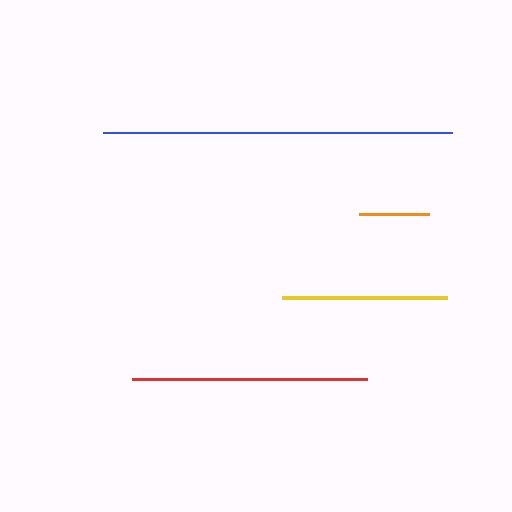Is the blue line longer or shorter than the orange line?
The blue line is longer than the orange line.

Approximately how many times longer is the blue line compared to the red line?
The blue line is approximately 1.5 times the length of the red line.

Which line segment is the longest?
The blue line is the longest at approximately 349 pixels.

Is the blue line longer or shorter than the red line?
The blue line is longer than the red line.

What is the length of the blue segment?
The blue segment is approximately 349 pixels long.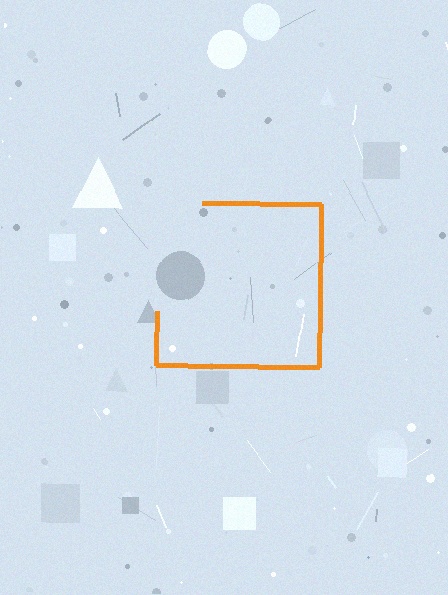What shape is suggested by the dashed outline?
The dashed outline suggests a square.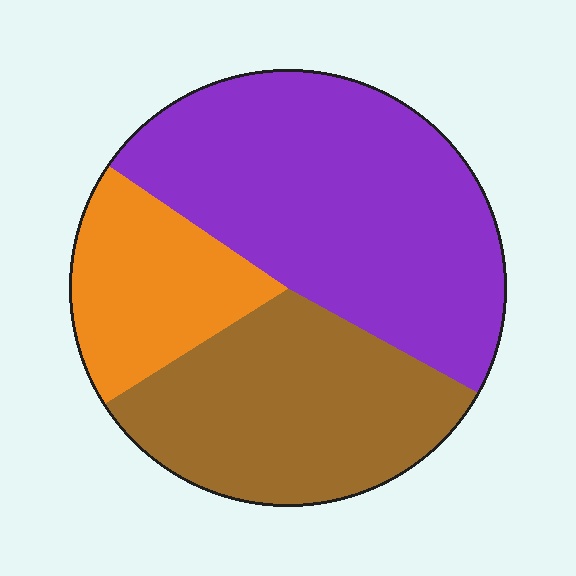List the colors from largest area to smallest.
From largest to smallest: purple, brown, orange.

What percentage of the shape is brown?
Brown covers roughly 35% of the shape.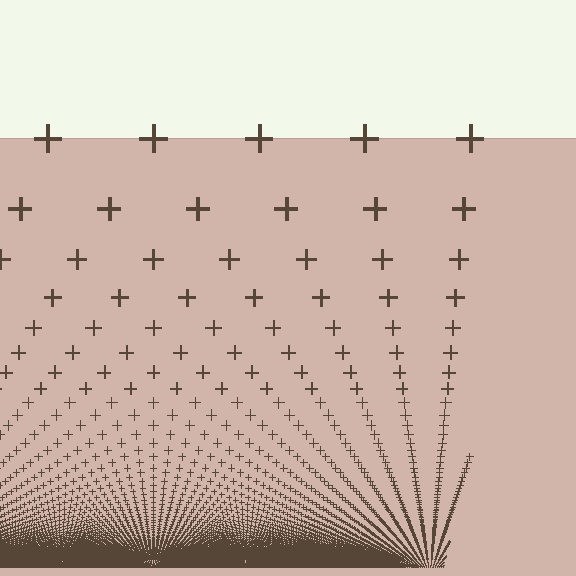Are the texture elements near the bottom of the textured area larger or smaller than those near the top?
Smaller. The gradient is inverted — elements near the bottom are smaller and denser.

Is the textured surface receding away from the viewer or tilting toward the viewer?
The surface appears to tilt toward the viewer. Texture elements get larger and sparser toward the top.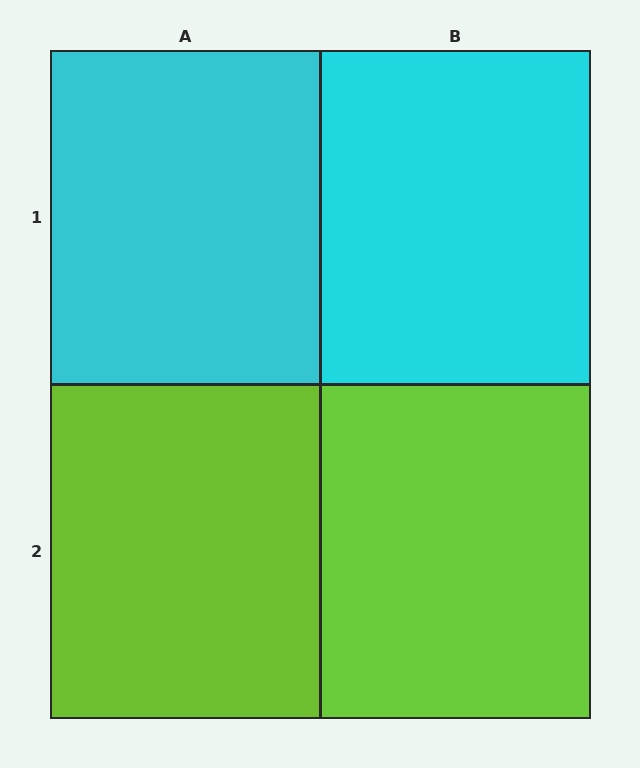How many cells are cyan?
2 cells are cyan.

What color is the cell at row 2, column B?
Lime.